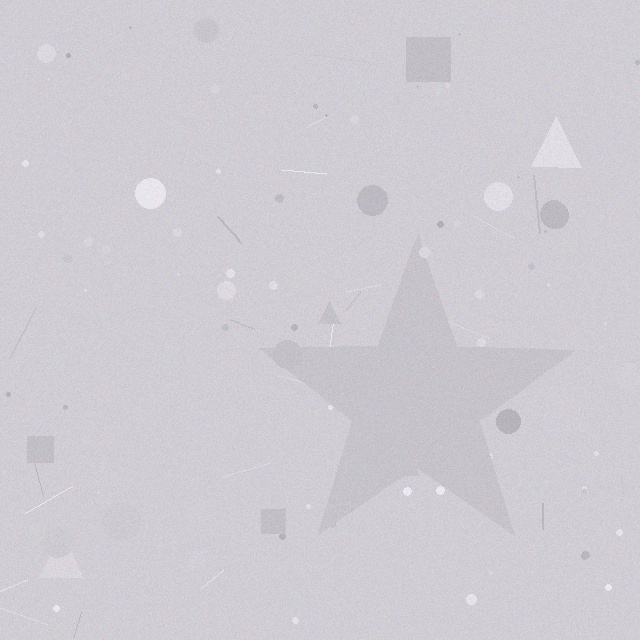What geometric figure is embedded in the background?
A star is embedded in the background.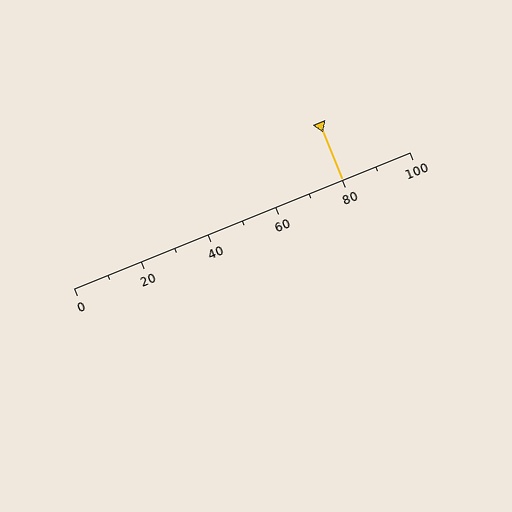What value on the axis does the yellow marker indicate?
The marker indicates approximately 80.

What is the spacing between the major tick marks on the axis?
The major ticks are spaced 20 apart.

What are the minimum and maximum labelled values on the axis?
The axis runs from 0 to 100.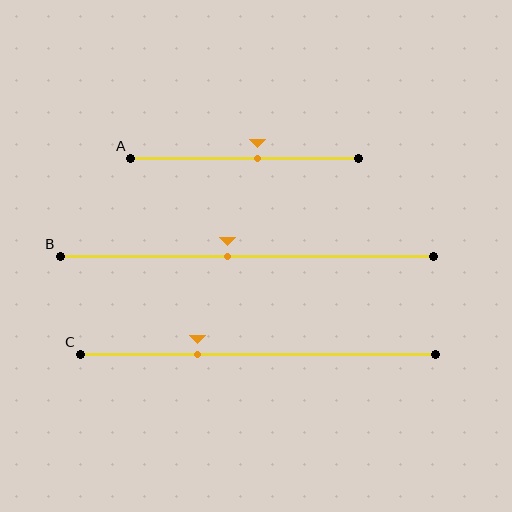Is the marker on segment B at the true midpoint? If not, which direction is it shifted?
No, the marker on segment B is shifted to the left by about 5% of the segment length.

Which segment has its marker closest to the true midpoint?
Segment B has its marker closest to the true midpoint.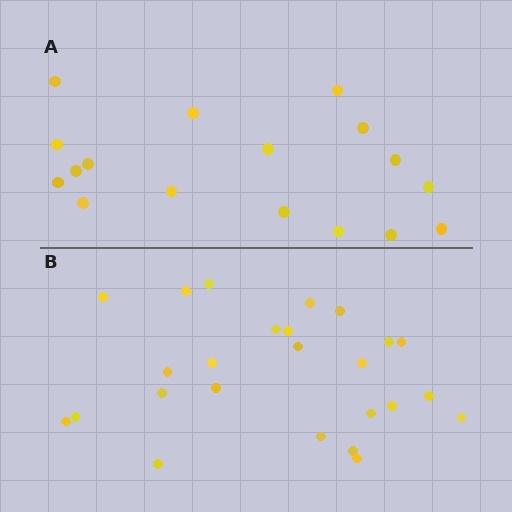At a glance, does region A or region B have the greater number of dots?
Region B (the bottom region) has more dots.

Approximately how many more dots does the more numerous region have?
Region B has roughly 8 or so more dots than region A.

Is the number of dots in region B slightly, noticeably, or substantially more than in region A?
Region B has substantially more. The ratio is roughly 1.5 to 1.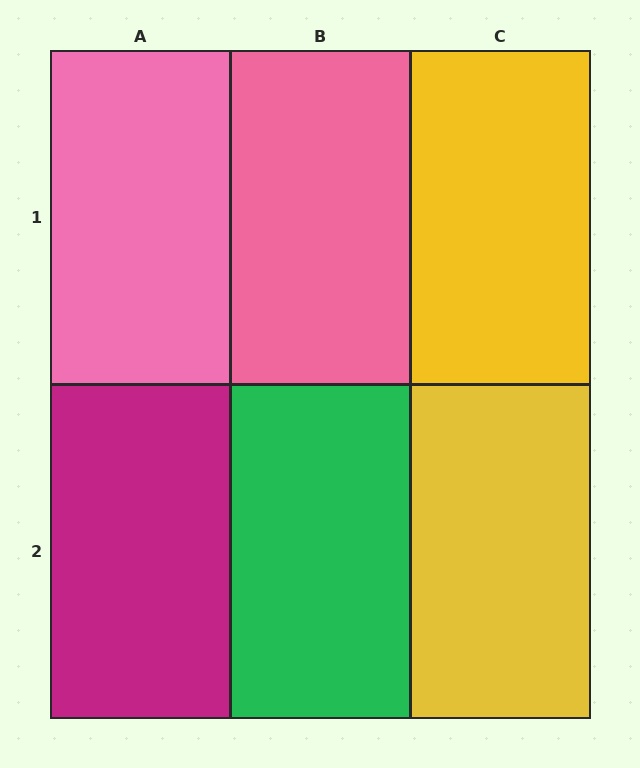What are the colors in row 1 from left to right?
Pink, pink, yellow.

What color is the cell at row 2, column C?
Yellow.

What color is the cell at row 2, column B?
Green.